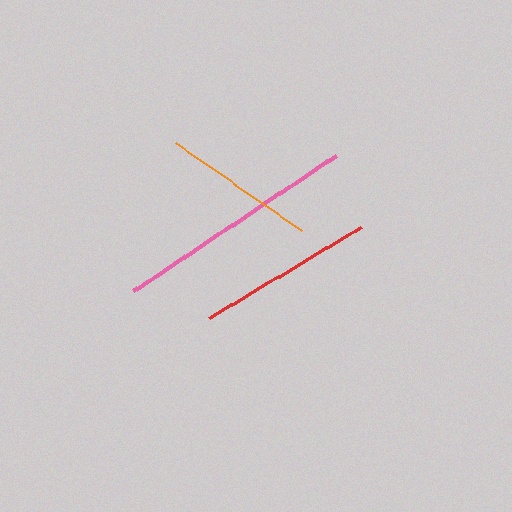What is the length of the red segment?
The red segment is approximately 177 pixels long.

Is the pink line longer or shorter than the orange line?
The pink line is longer than the orange line.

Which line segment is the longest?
The pink line is the longest at approximately 244 pixels.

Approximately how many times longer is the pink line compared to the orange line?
The pink line is approximately 1.6 times the length of the orange line.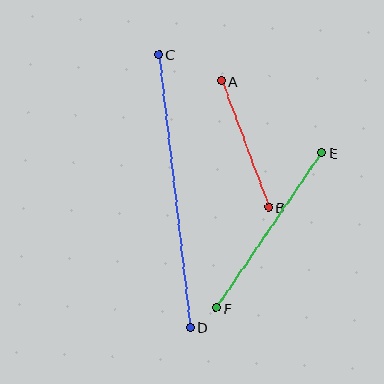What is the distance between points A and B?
The distance is approximately 135 pixels.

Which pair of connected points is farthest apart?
Points C and D are farthest apart.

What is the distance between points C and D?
The distance is approximately 274 pixels.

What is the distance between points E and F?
The distance is approximately 188 pixels.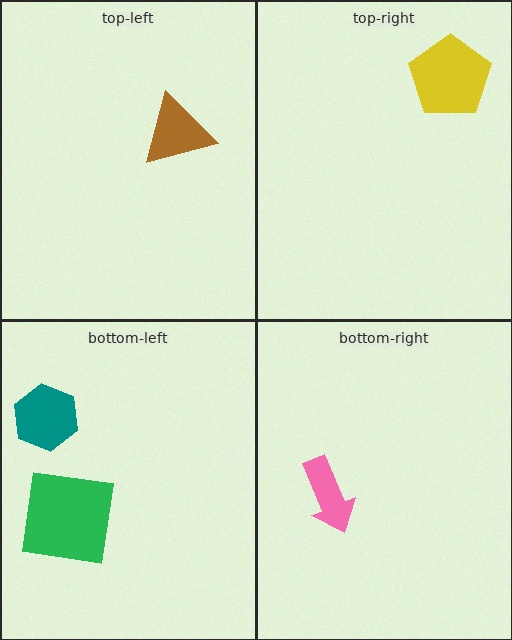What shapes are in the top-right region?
The yellow pentagon.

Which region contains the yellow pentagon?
The top-right region.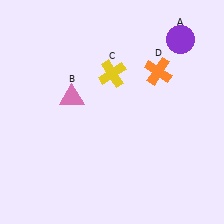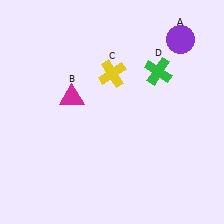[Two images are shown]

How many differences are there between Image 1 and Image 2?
There are 2 differences between the two images.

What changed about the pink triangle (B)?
In Image 1, B is pink. In Image 2, it changed to magenta.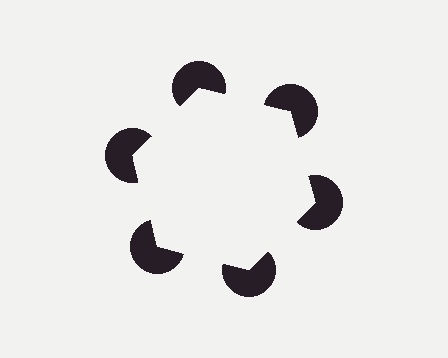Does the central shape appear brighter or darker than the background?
It typically appears slightly brighter than the background, even though no actual brightness change is drawn.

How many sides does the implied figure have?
6 sides.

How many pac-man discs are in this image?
There are 6 — one at each vertex of the illusory hexagon.